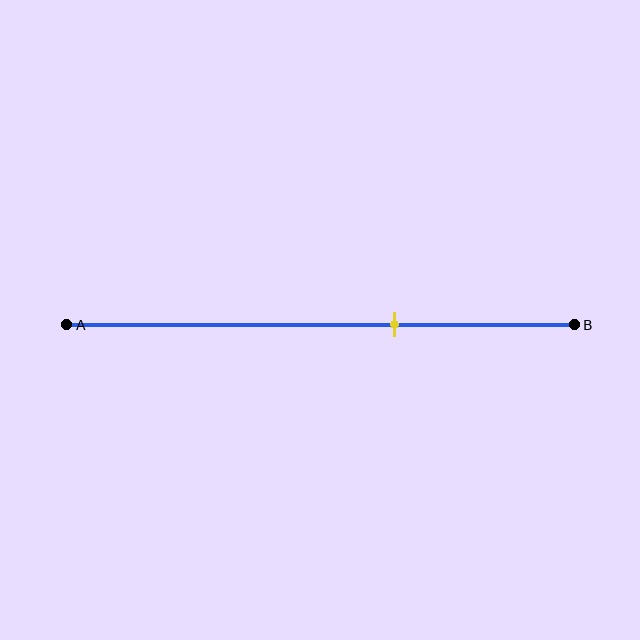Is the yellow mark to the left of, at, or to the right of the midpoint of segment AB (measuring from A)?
The yellow mark is to the right of the midpoint of segment AB.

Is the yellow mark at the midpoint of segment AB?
No, the mark is at about 65% from A, not at the 50% midpoint.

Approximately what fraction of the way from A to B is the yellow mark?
The yellow mark is approximately 65% of the way from A to B.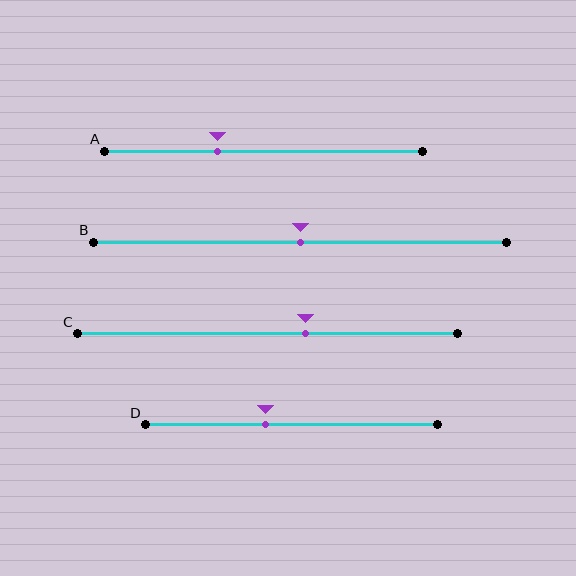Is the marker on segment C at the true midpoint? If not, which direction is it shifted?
No, the marker on segment C is shifted to the right by about 10% of the segment length.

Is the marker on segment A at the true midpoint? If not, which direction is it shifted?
No, the marker on segment A is shifted to the left by about 14% of the segment length.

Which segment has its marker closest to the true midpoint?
Segment B has its marker closest to the true midpoint.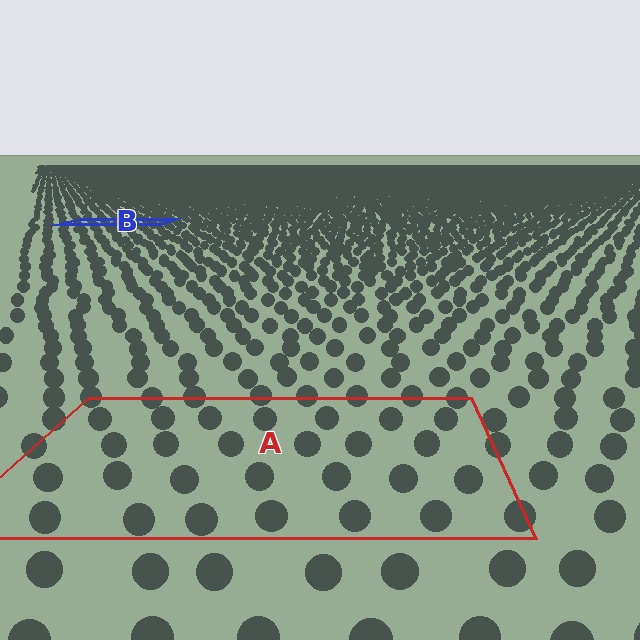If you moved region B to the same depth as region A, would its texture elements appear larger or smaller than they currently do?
They would appear larger. At a closer depth, the same texture elements are projected at a bigger on-screen size.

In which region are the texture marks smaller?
The texture marks are smaller in region B, because it is farther away.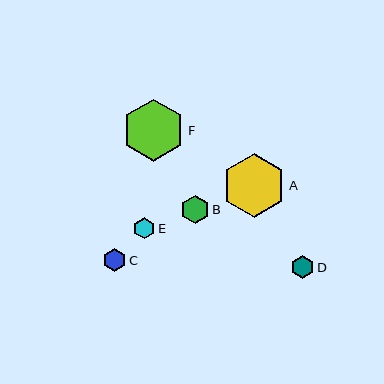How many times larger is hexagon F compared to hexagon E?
Hexagon F is approximately 3.0 times the size of hexagon E.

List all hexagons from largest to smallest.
From largest to smallest: A, F, B, C, D, E.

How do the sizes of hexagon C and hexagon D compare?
Hexagon C and hexagon D are approximately the same size.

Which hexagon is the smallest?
Hexagon E is the smallest with a size of approximately 21 pixels.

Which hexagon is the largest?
Hexagon A is the largest with a size of approximately 64 pixels.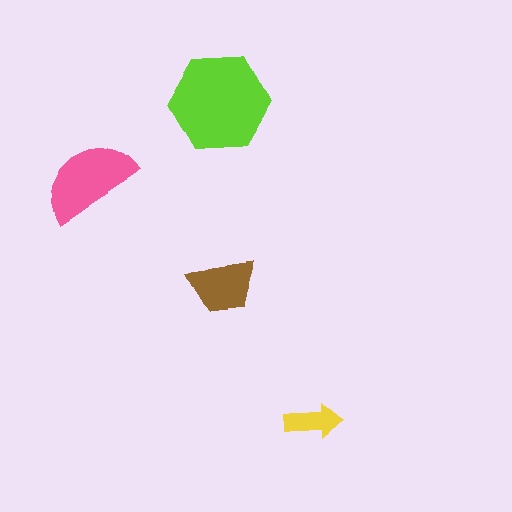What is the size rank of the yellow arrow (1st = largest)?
4th.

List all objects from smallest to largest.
The yellow arrow, the brown trapezoid, the pink semicircle, the lime hexagon.